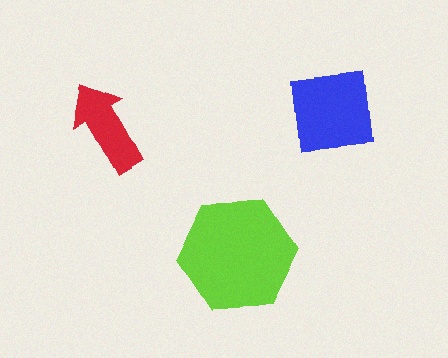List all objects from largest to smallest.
The lime hexagon, the blue square, the red arrow.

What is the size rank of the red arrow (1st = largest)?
3rd.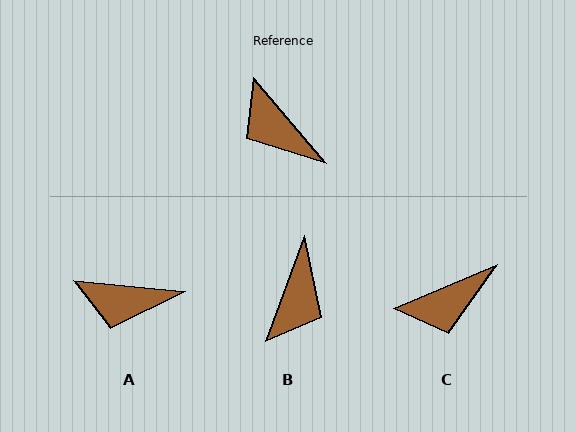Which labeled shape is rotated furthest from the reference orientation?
B, about 120 degrees away.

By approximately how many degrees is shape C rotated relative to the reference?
Approximately 73 degrees counter-clockwise.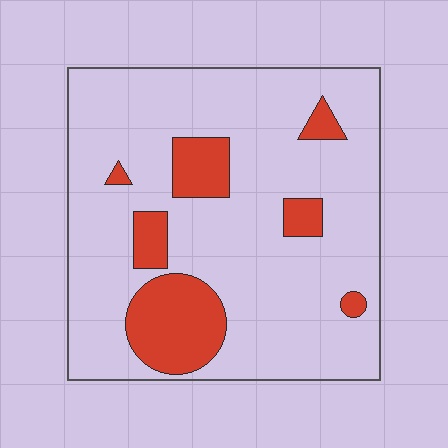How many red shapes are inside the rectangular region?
7.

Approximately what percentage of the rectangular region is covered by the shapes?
Approximately 20%.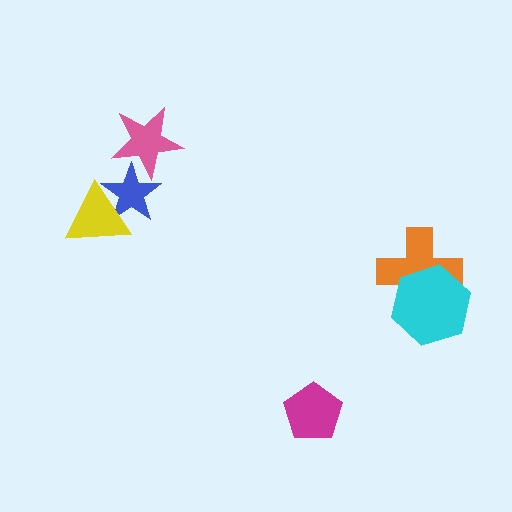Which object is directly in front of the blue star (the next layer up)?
The pink star is directly in front of the blue star.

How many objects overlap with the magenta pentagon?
0 objects overlap with the magenta pentagon.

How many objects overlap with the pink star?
1 object overlaps with the pink star.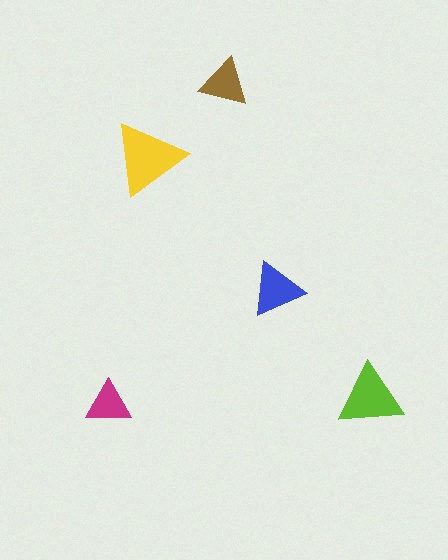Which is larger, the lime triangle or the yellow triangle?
The yellow one.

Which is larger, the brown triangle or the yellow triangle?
The yellow one.